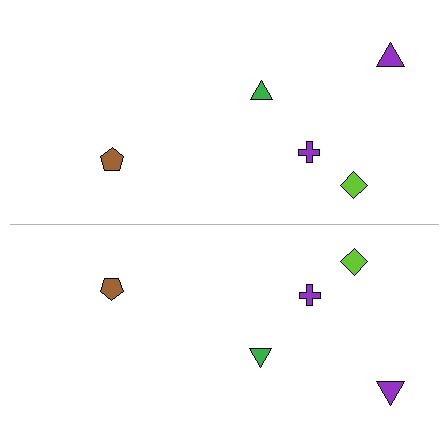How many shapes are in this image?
There are 10 shapes in this image.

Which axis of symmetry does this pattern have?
The pattern has a horizontal axis of symmetry running through the center of the image.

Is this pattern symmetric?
Yes, this pattern has bilateral (reflection) symmetry.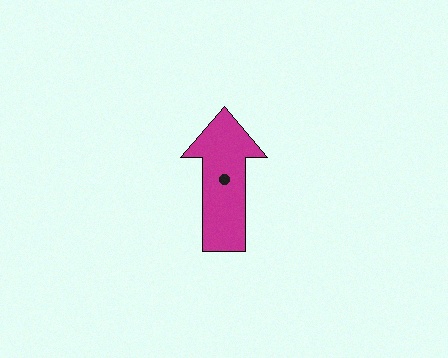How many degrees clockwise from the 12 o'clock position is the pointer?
Approximately 0 degrees.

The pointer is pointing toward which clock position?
Roughly 12 o'clock.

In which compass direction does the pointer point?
North.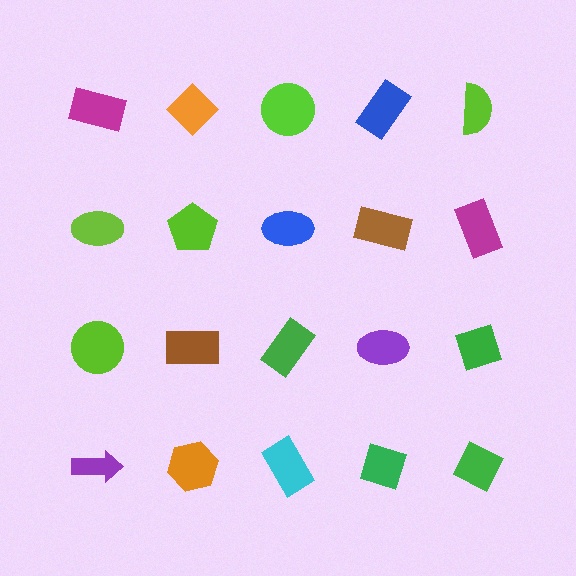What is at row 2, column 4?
A brown rectangle.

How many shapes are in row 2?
5 shapes.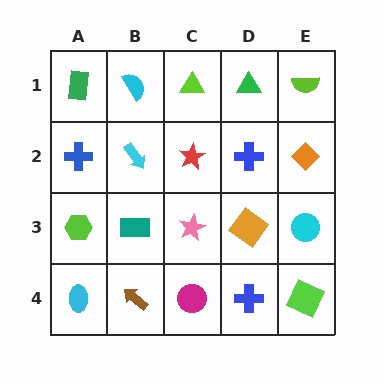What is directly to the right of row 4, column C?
A blue cross.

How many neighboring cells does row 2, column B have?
4.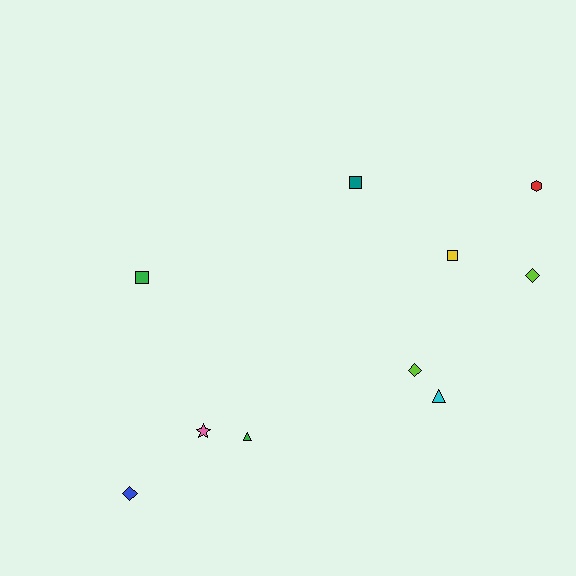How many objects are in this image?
There are 10 objects.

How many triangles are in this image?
There are 2 triangles.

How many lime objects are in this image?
There are 2 lime objects.